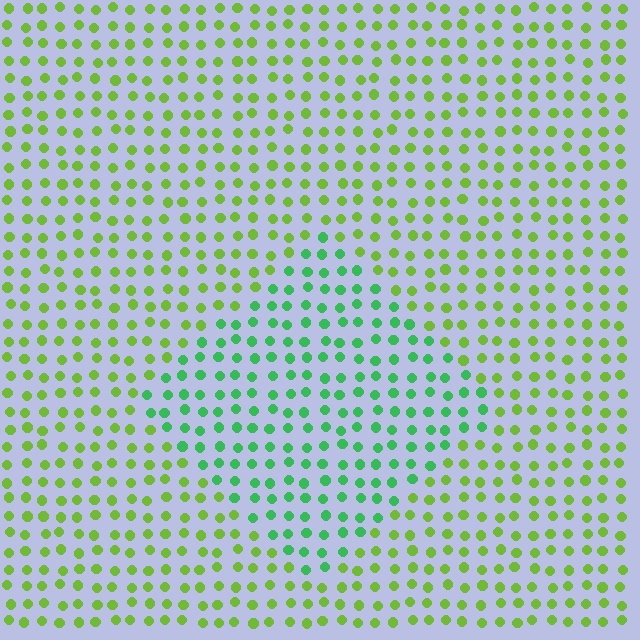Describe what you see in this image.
The image is filled with small lime elements in a uniform arrangement. A diamond-shaped region is visible where the elements are tinted to a slightly different hue, forming a subtle color boundary.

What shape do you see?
I see a diamond.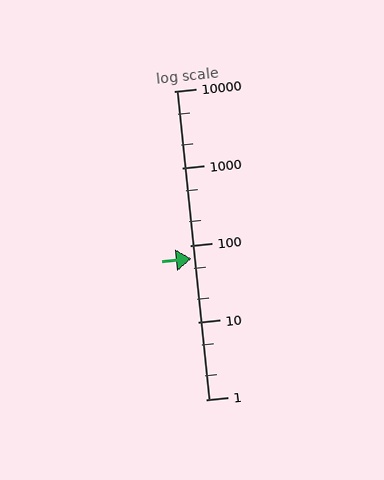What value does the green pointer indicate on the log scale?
The pointer indicates approximately 66.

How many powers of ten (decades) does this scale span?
The scale spans 4 decades, from 1 to 10000.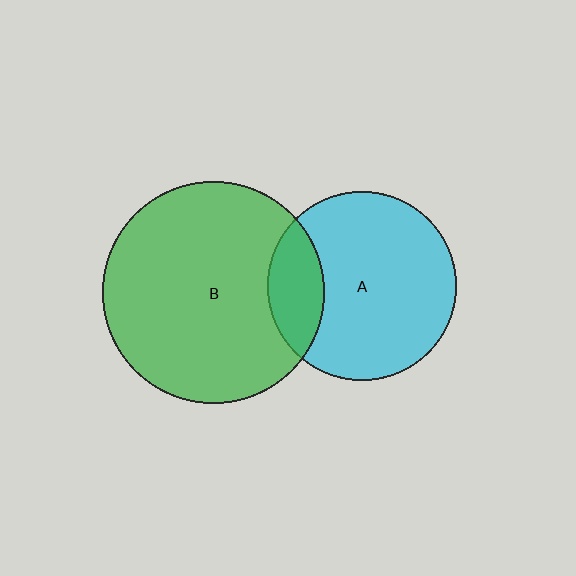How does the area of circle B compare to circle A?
Approximately 1.4 times.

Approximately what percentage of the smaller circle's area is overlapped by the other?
Approximately 20%.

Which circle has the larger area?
Circle B (green).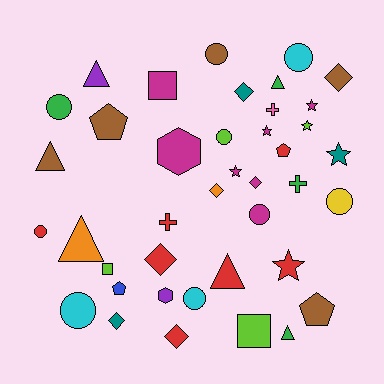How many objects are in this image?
There are 40 objects.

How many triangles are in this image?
There are 6 triangles.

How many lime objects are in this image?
There are 4 lime objects.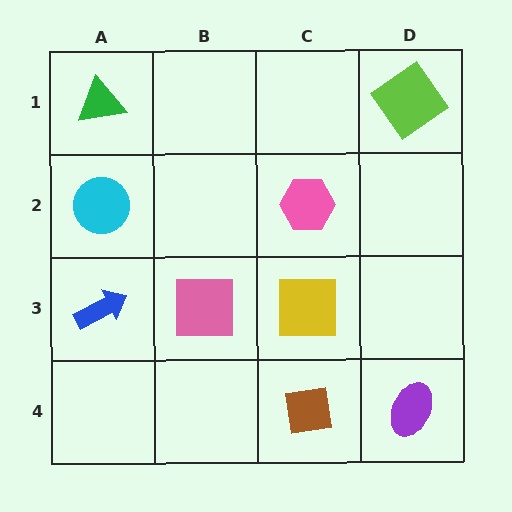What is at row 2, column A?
A cyan circle.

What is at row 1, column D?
A lime diamond.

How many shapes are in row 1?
2 shapes.